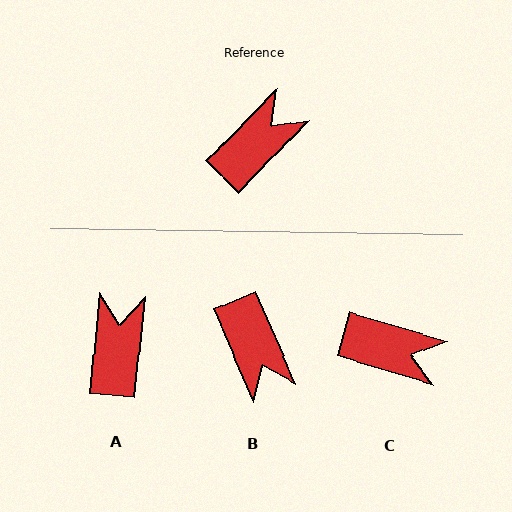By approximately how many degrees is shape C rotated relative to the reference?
Approximately 62 degrees clockwise.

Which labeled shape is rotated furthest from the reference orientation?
B, about 112 degrees away.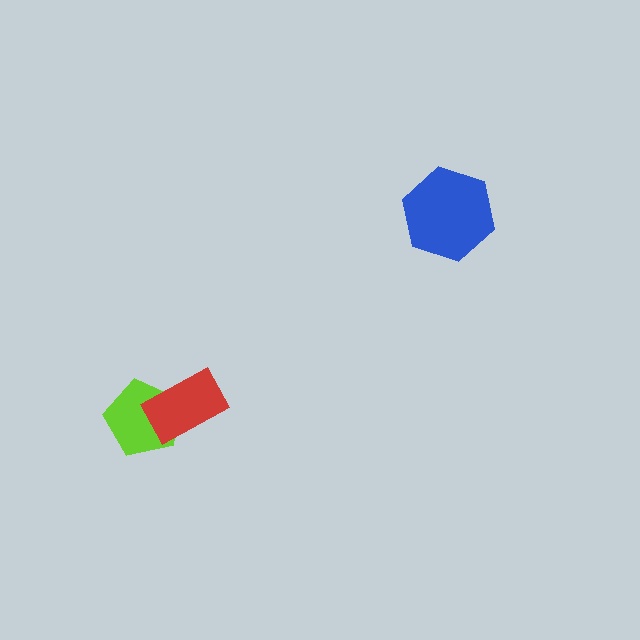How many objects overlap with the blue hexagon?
0 objects overlap with the blue hexagon.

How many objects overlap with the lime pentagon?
1 object overlaps with the lime pentagon.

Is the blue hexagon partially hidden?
No, no other shape covers it.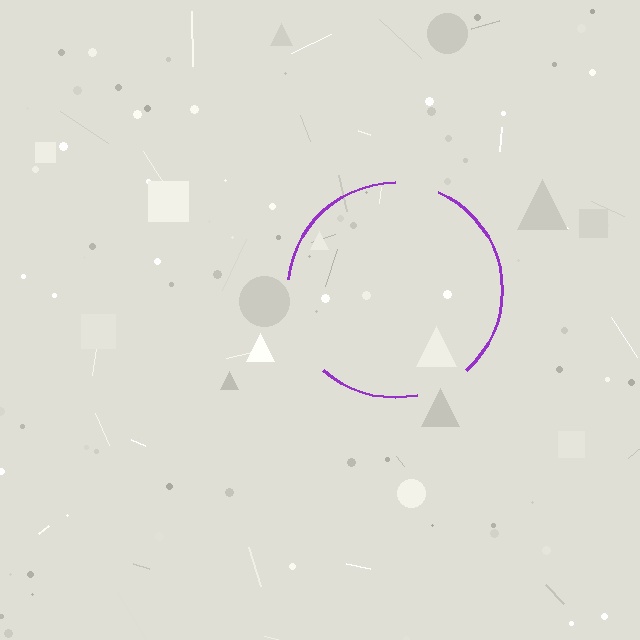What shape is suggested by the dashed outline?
The dashed outline suggests a circle.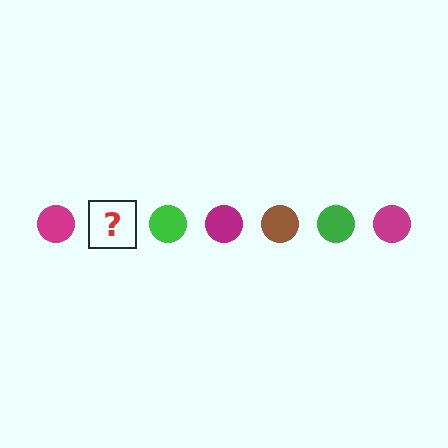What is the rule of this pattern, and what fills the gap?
The rule is that the pattern cycles through magenta, brown, green circles. The gap should be filled with a brown circle.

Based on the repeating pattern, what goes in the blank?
The blank should be a brown circle.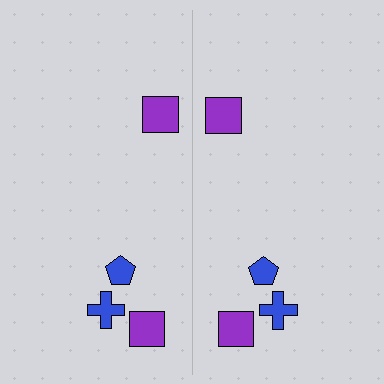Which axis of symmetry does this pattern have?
The pattern has a vertical axis of symmetry running through the center of the image.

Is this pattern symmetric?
Yes, this pattern has bilateral (reflection) symmetry.